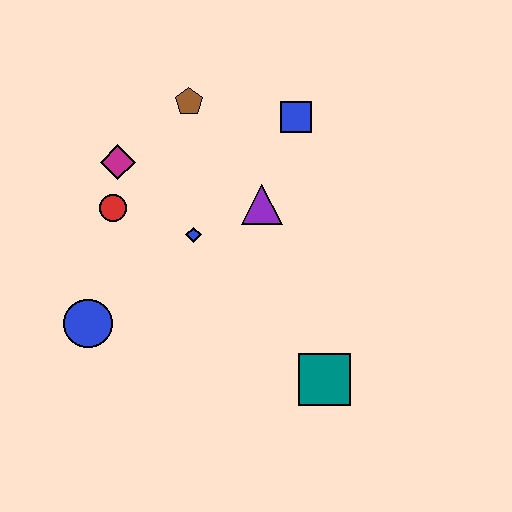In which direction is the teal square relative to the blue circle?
The teal square is to the right of the blue circle.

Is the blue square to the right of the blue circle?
Yes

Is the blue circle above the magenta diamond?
No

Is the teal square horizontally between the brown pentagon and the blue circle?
No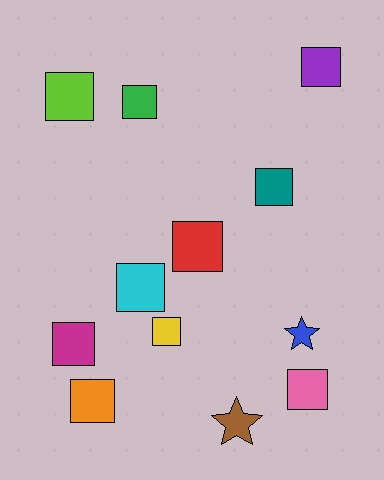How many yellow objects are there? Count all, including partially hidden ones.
There is 1 yellow object.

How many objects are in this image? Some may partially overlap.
There are 12 objects.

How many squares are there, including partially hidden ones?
There are 10 squares.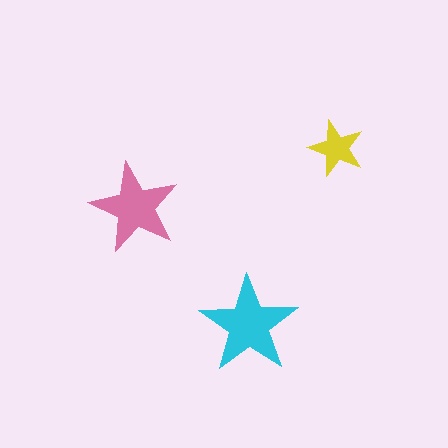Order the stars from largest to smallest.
the cyan one, the pink one, the yellow one.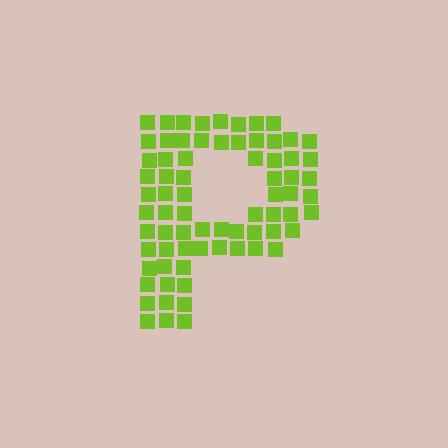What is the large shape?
The large shape is the letter P.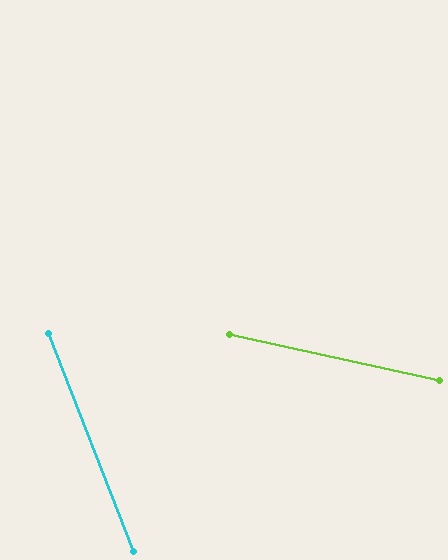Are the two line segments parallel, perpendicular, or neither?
Neither parallel nor perpendicular — they differ by about 57°.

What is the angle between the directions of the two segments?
Approximately 57 degrees.